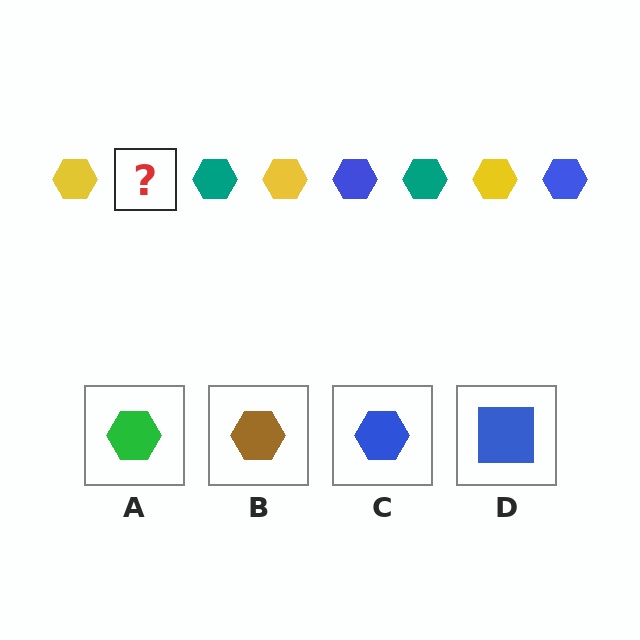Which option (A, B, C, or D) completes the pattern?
C.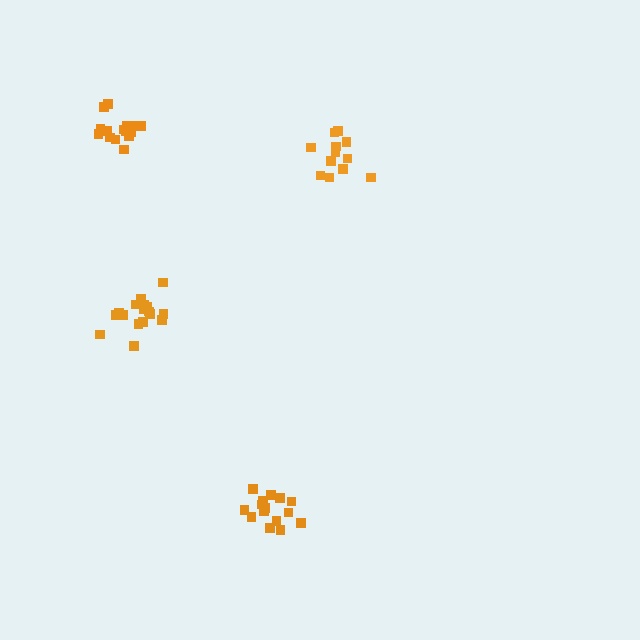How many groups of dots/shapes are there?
There are 4 groups.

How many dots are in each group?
Group 1: 17 dots, Group 2: 15 dots, Group 3: 12 dots, Group 4: 16 dots (60 total).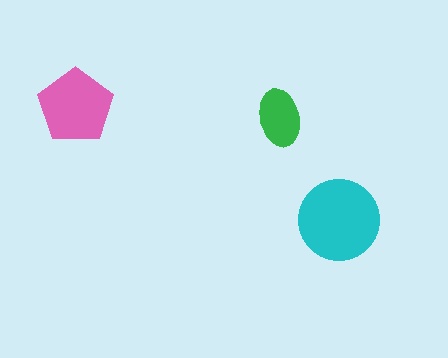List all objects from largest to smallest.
The cyan circle, the pink pentagon, the green ellipse.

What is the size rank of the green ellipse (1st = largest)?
3rd.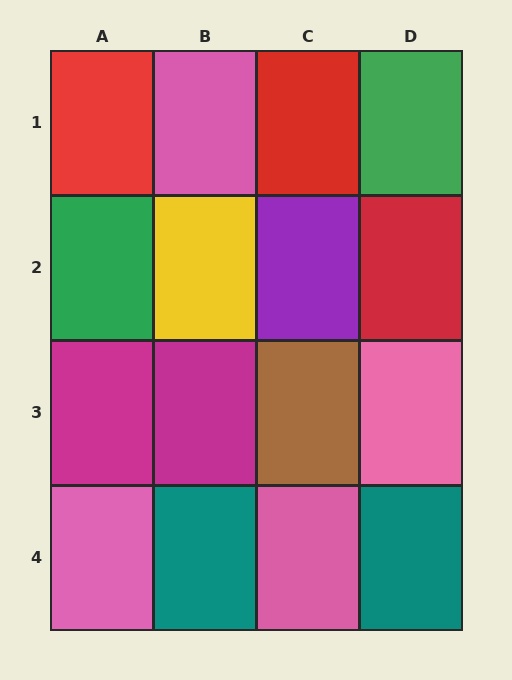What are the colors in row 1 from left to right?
Red, pink, red, green.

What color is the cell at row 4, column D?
Teal.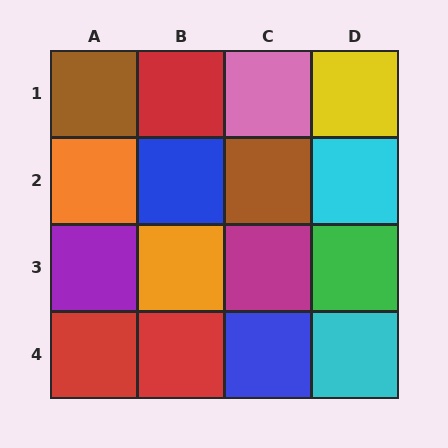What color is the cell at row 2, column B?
Blue.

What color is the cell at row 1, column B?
Red.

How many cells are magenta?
1 cell is magenta.